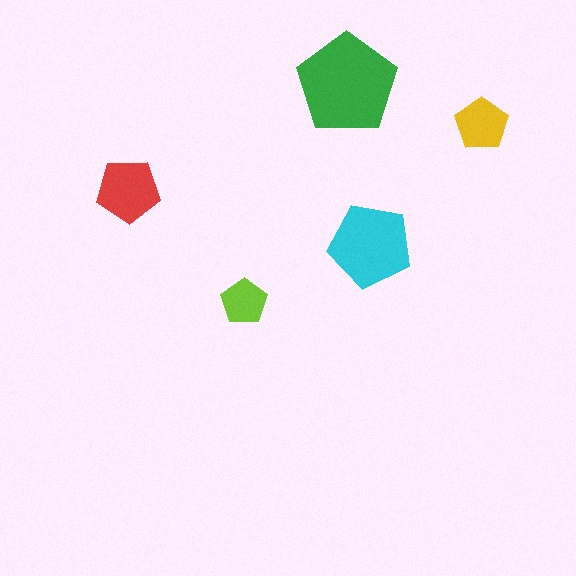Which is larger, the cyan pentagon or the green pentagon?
The green one.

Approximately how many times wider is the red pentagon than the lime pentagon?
About 1.5 times wider.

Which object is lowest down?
The lime pentagon is bottommost.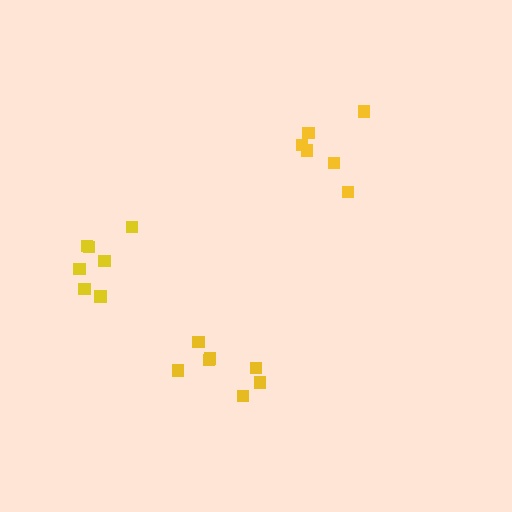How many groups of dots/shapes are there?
There are 3 groups.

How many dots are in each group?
Group 1: 6 dots, Group 2: 7 dots, Group 3: 7 dots (20 total).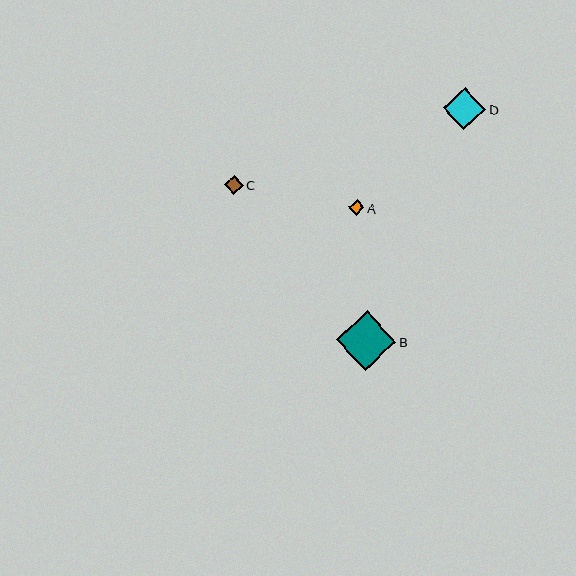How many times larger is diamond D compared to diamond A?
Diamond D is approximately 2.7 times the size of diamond A.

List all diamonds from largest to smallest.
From largest to smallest: B, D, C, A.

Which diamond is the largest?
Diamond B is the largest with a size of approximately 60 pixels.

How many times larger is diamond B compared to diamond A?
Diamond B is approximately 3.8 times the size of diamond A.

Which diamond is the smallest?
Diamond A is the smallest with a size of approximately 16 pixels.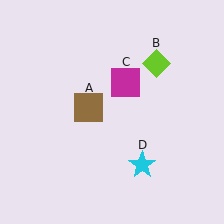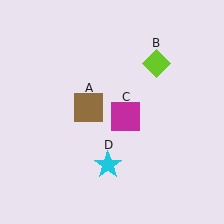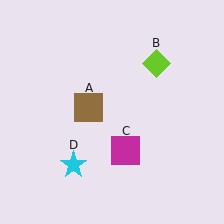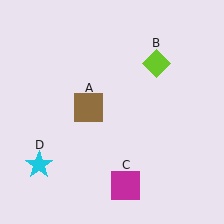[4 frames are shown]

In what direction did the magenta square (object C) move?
The magenta square (object C) moved down.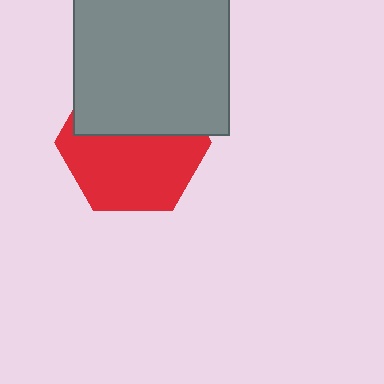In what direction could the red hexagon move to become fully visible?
The red hexagon could move down. That would shift it out from behind the gray square entirely.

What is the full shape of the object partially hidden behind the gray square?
The partially hidden object is a red hexagon.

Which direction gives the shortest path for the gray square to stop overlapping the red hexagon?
Moving up gives the shortest separation.